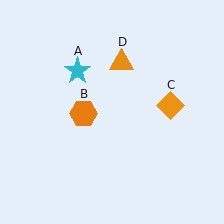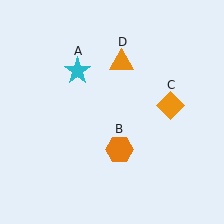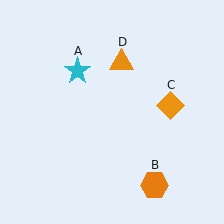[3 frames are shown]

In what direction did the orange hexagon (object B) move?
The orange hexagon (object B) moved down and to the right.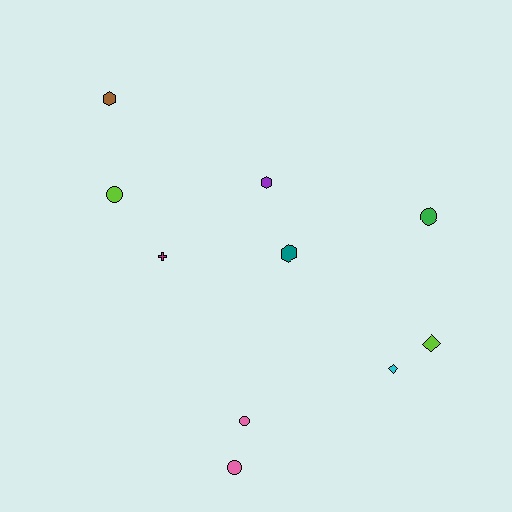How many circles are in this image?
There are 4 circles.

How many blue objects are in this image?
There are no blue objects.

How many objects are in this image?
There are 10 objects.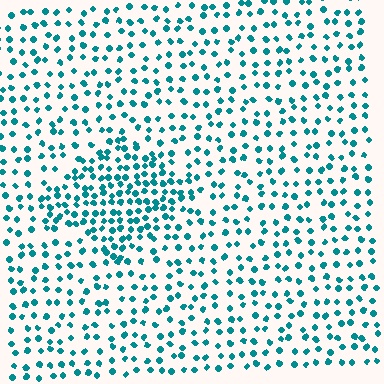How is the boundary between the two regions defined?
The boundary is defined by a change in element density (approximately 1.9x ratio). All elements are the same color, size, and shape.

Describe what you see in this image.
The image contains small teal elements arranged at two different densities. A diamond-shaped region is visible where the elements are more densely packed than the surrounding area.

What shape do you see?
I see a diamond.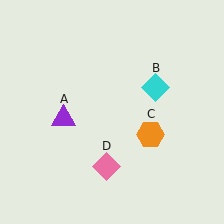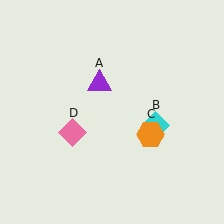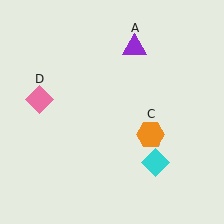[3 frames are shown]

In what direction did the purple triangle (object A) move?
The purple triangle (object A) moved up and to the right.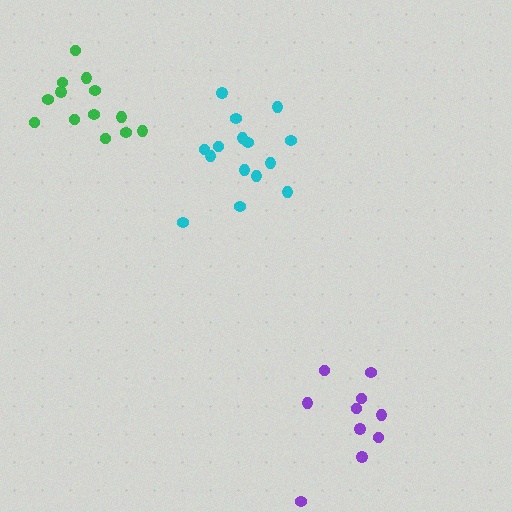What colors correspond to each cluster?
The clusters are colored: green, cyan, purple.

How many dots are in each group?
Group 1: 13 dots, Group 2: 15 dots, Group 3: 10 dots (38 total).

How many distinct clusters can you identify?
There are 3 distinct clusters.